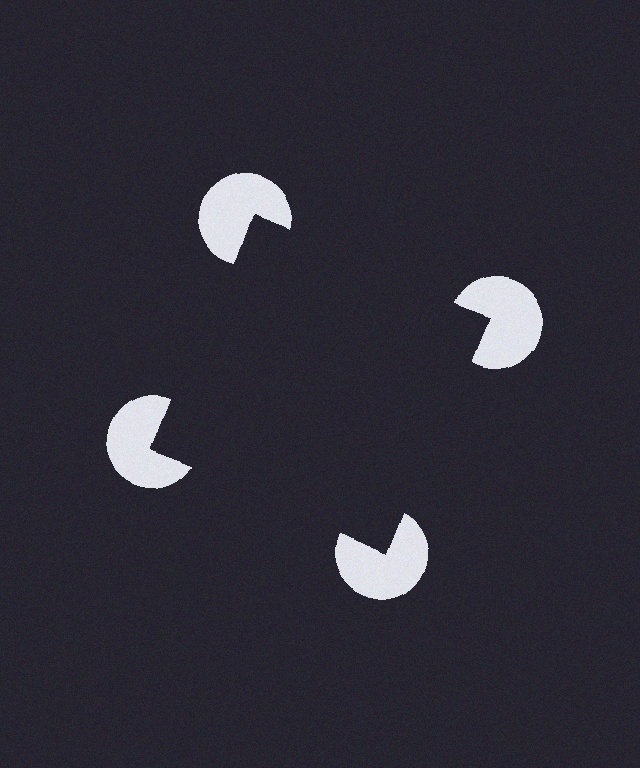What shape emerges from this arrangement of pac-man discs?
An illusory square — its edges are inferred from the aligned wedge cuts in the pac-man discs, not physically drawn.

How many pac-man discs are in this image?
There are 4 — one at each vertex of the illusory square.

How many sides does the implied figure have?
4 sides.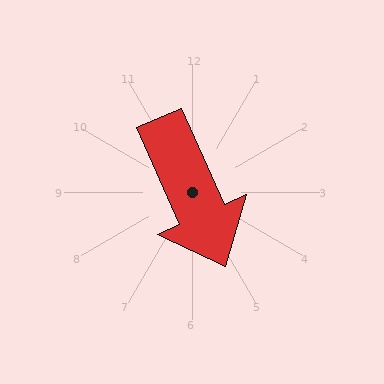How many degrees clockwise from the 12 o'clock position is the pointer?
Approximately 156 degrees.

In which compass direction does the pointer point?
Southeast.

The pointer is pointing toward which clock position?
Roughly 5 o'clock.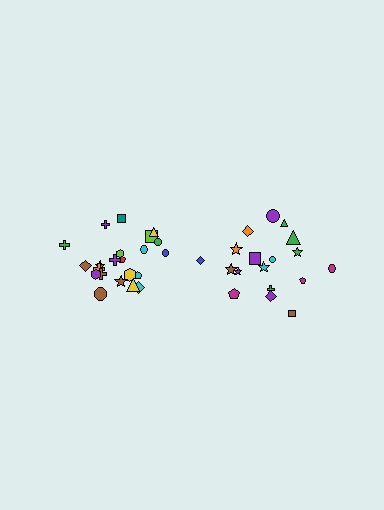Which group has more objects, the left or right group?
The left group.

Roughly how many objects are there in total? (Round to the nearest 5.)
Roughly 40 objects in total.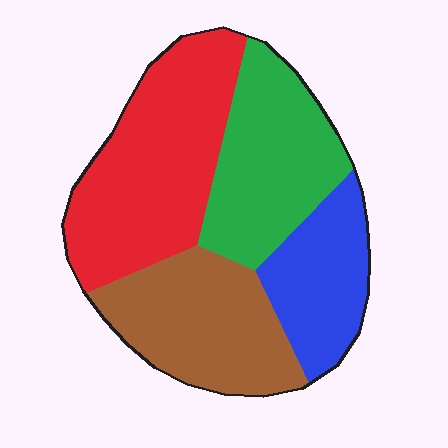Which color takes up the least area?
Blue, at roughly 15%.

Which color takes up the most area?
Red, at roughly 35%.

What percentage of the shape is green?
Green covers around 25% of the shape.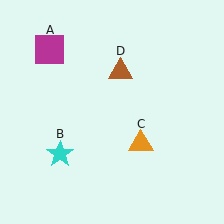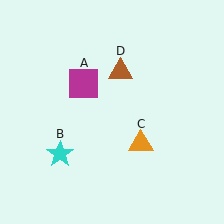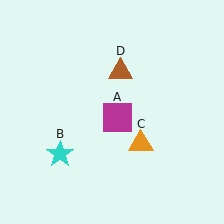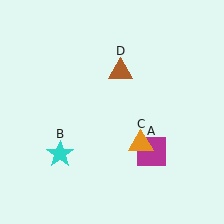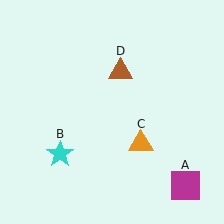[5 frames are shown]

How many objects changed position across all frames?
1 object changed position: magenta square (object A).